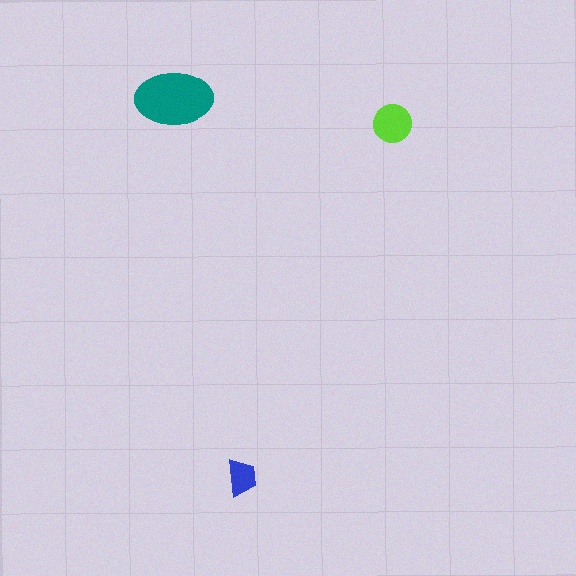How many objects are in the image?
There are 3 objects in the image.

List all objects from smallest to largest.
The blue trapezoid, the lime circle, the teal ellipse.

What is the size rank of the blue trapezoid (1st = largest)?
3rd.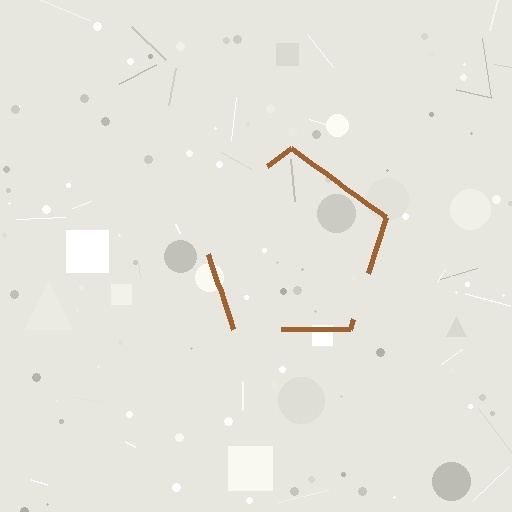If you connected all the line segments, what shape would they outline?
They would outline a pentagon.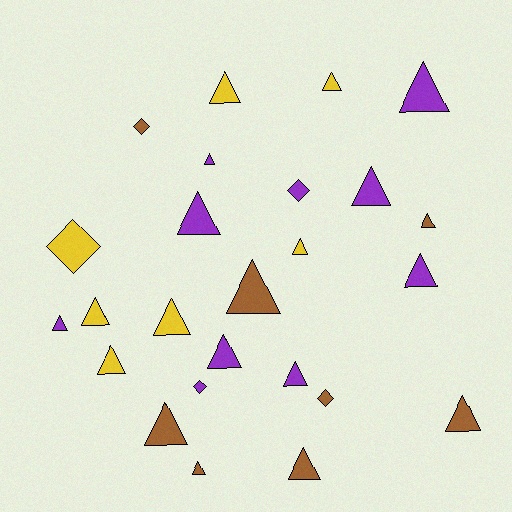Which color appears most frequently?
Purple, with 10 objects.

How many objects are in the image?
There are 25 objects.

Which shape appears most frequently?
Triangle, with 20 objects.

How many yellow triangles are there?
There are 6 yellow triangles.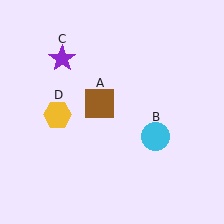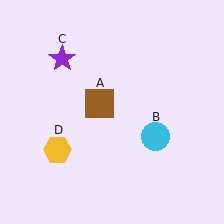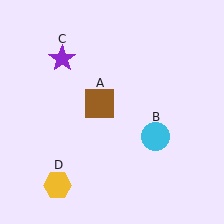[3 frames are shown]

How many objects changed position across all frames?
1 object changed position: yellow hexagon (object D).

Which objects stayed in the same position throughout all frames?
Brown square (object A) and cyan circle (object B) and purple star (object C) remained stationary.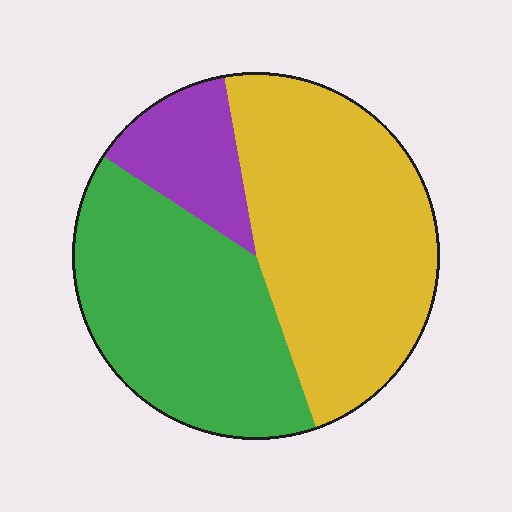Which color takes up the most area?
Yellow, at roughly 45%.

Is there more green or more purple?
Green.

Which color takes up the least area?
Purple, at roughly 15%.